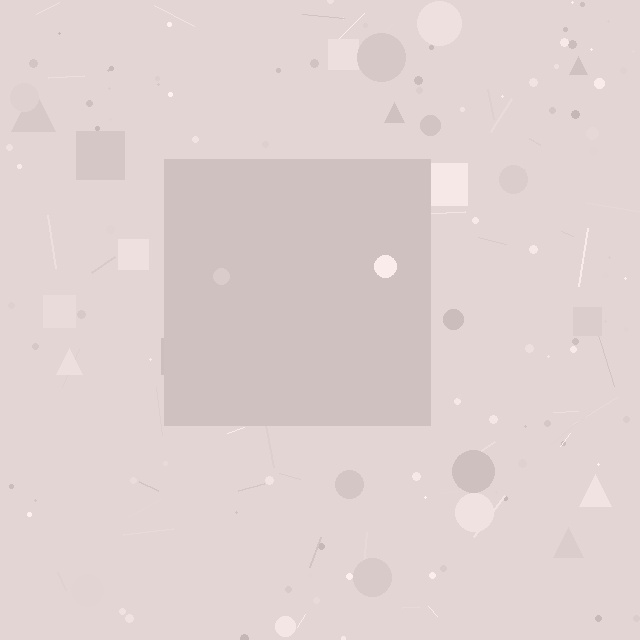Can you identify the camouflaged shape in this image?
The camouflaged shape is a square.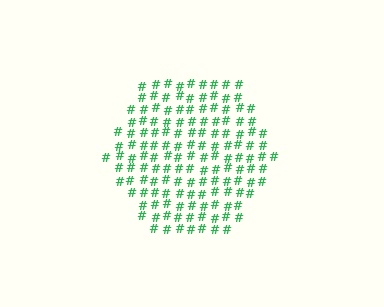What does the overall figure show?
The overall figure shows a hexagon.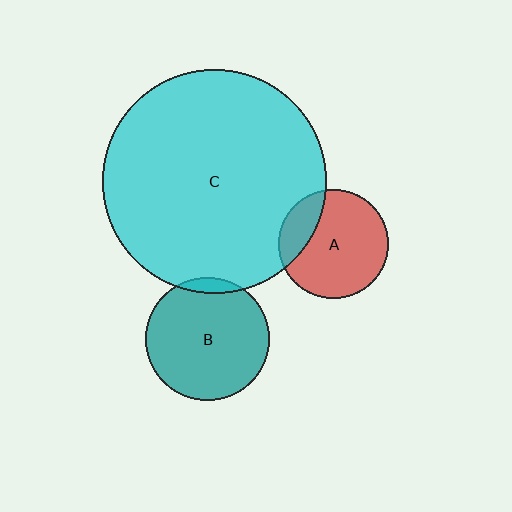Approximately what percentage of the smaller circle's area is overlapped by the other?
Approximately 20%.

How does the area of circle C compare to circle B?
Approximately 3.3 times.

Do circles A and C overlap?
Yes.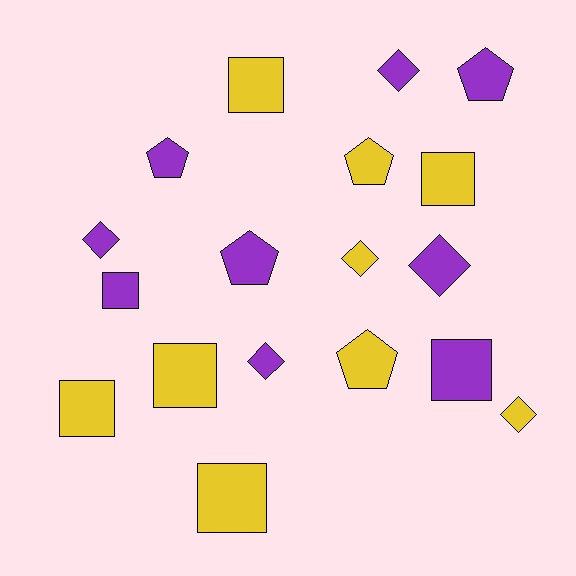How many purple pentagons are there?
There are 3 purple pentagons.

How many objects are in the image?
There are 18 objects.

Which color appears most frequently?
Yellow, with 9 objects.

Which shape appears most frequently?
Square, with 7 objects.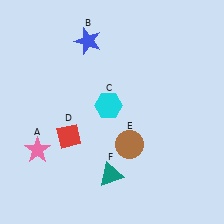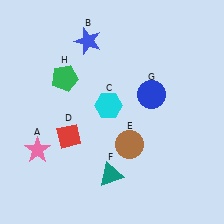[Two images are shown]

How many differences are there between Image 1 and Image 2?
There are 2 differences between the two images.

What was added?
A blue circle (G), a green pentagon (H) were added in Image 2.